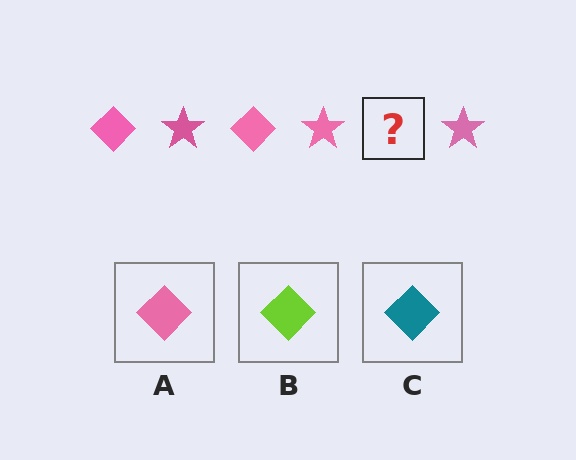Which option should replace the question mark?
Option A.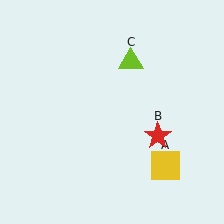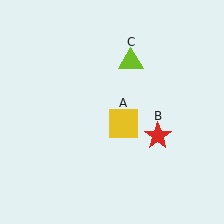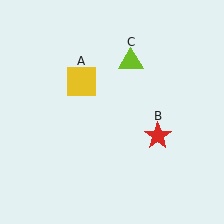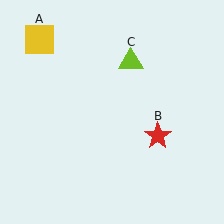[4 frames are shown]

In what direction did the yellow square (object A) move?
The yellow square (object A) moved up and to the left.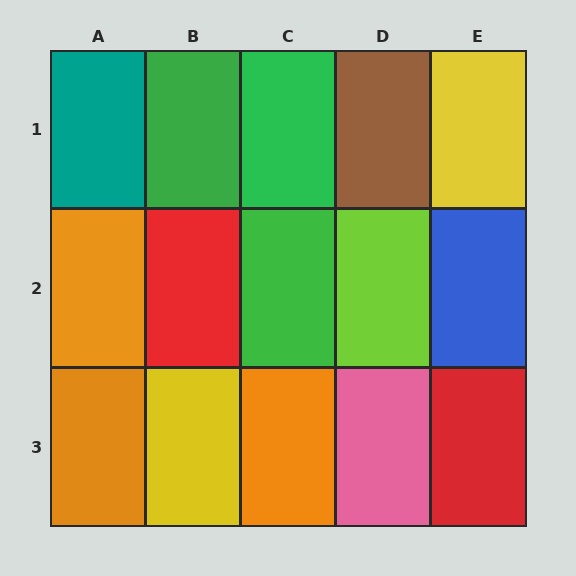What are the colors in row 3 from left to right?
Orange, yellow, orange, pink, red.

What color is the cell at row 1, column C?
Green.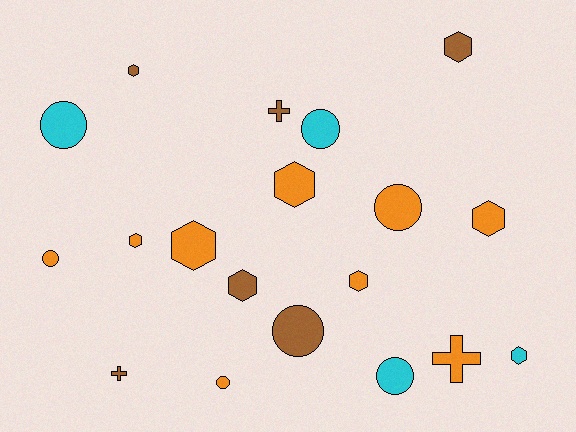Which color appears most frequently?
Orange, with 9 objects.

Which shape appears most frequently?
Hexagon, with 9 objects.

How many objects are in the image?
There are 19 objects.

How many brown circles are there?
There is 1 brown circle.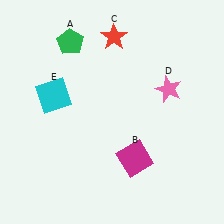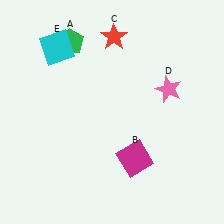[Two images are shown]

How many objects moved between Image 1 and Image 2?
1 object moved between the two images.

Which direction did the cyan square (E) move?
The cyan square (E) moved up.